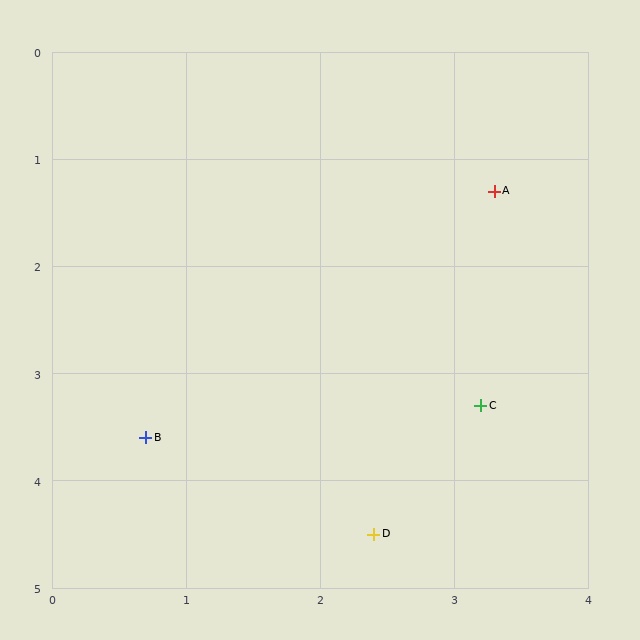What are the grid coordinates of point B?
Point B is at approximately (0.7, 3.6).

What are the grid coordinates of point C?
Point C is at approximately (3.2, 3.3).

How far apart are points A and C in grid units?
Points A and C are about 2.0 grid units apart.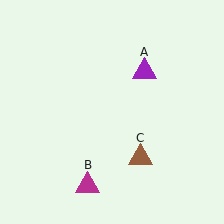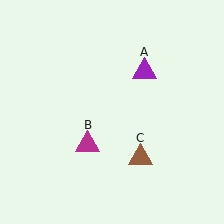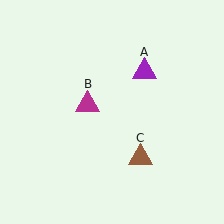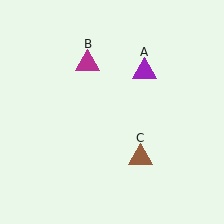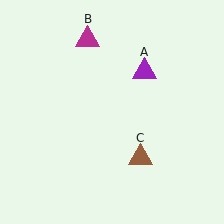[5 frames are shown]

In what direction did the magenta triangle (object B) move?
The magenta triangle (object B) moved up.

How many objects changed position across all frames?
1 object changed position: magenta triangle (object B).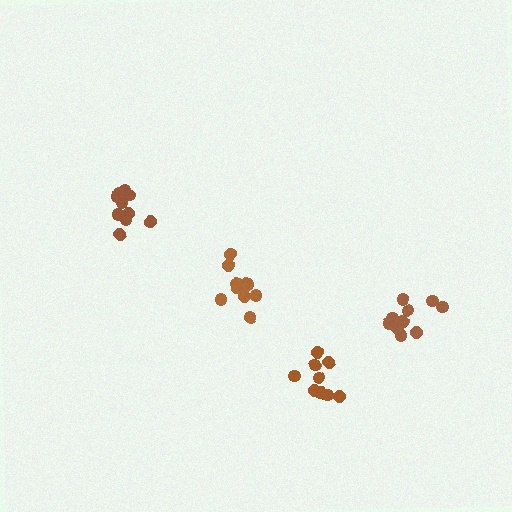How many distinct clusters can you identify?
There are 4 distinct clusters.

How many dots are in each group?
Group 1: 9 dots, Group 2: 11 dots, Group 3: 11 dots, Group 4: 11 dots (42 total).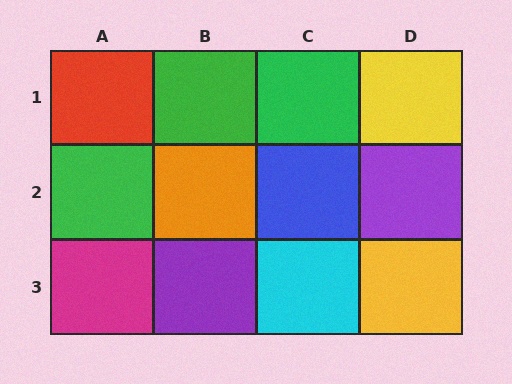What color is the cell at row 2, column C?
Blue.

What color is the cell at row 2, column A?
Green.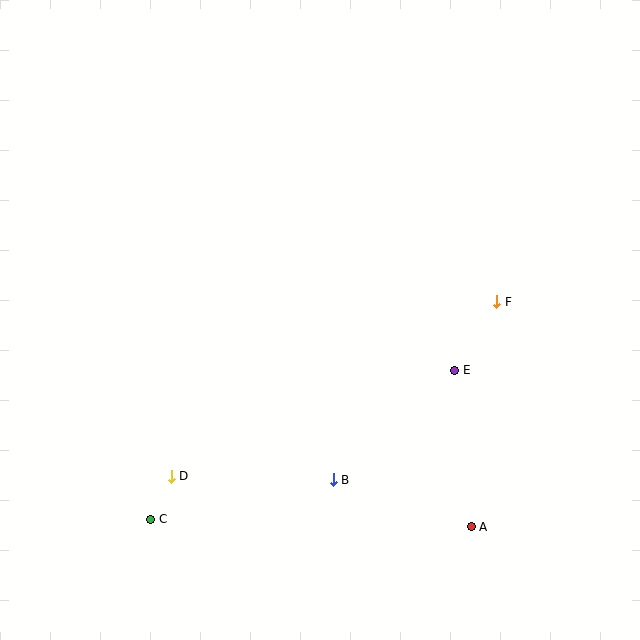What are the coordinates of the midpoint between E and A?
The midpoint between E and A is at (463, 449).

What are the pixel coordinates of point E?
Point E is at (455, 370).